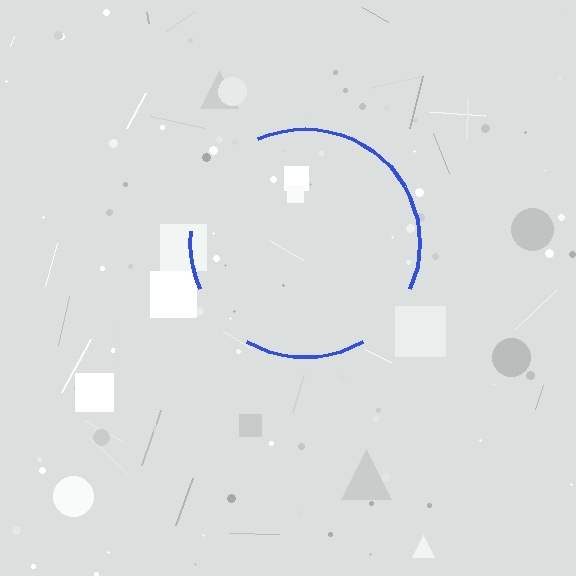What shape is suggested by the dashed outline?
The dashed outline suggests a circle.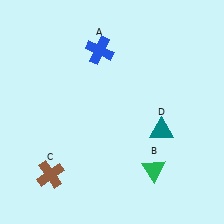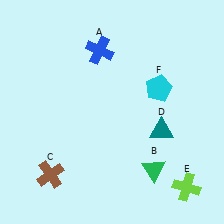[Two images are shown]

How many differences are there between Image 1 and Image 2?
There are 2 differences between the two images.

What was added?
A lime cross (E), a cyan pentagon (F) were added in Image 2.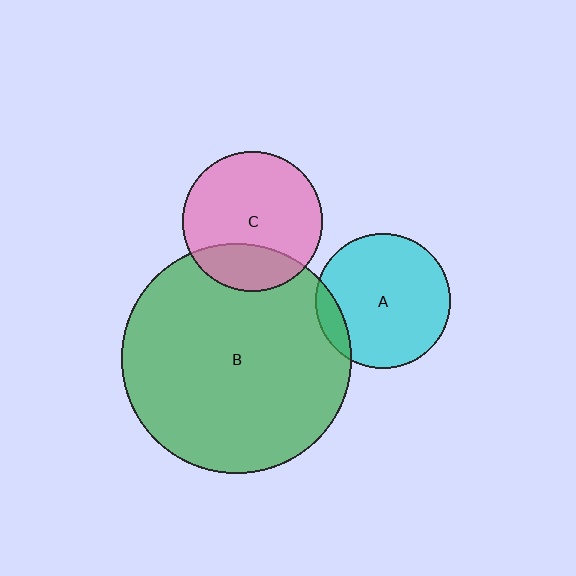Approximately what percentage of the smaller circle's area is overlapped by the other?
Approximately 25%.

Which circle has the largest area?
Circle B (green).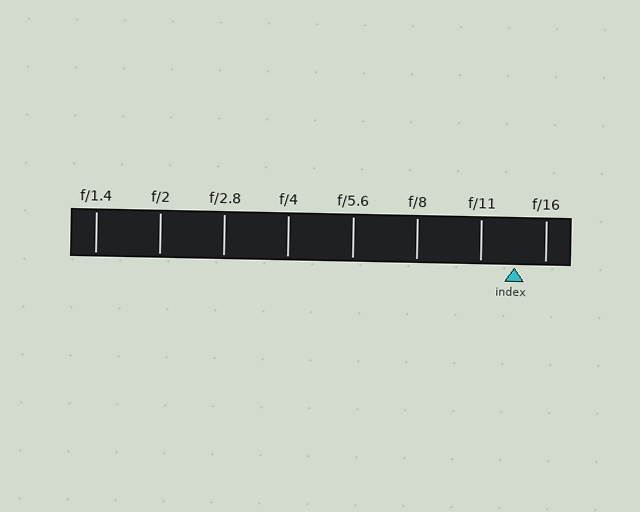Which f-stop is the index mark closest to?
The index mark is closest to f/16.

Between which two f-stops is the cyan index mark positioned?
The index mark is between f/11 and f/16.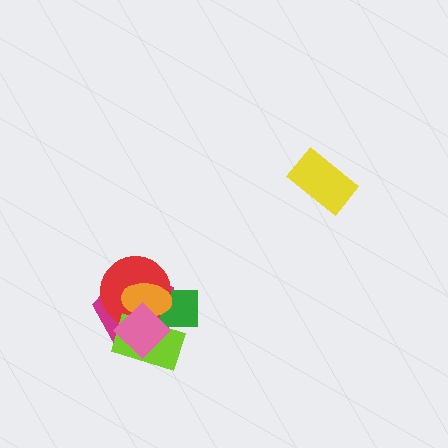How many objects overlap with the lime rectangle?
5 objects overlap with the lime rectangle.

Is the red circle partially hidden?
Yes, it is partially covered by another shape.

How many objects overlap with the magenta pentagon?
5 objects overlap with the magenta pentagon.